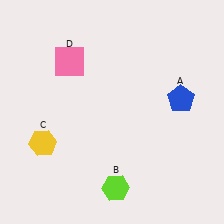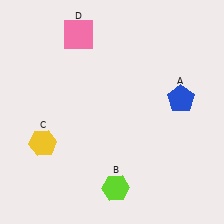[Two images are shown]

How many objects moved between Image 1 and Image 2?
1 object moved between the two images.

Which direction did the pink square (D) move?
The pink square (D) moved up.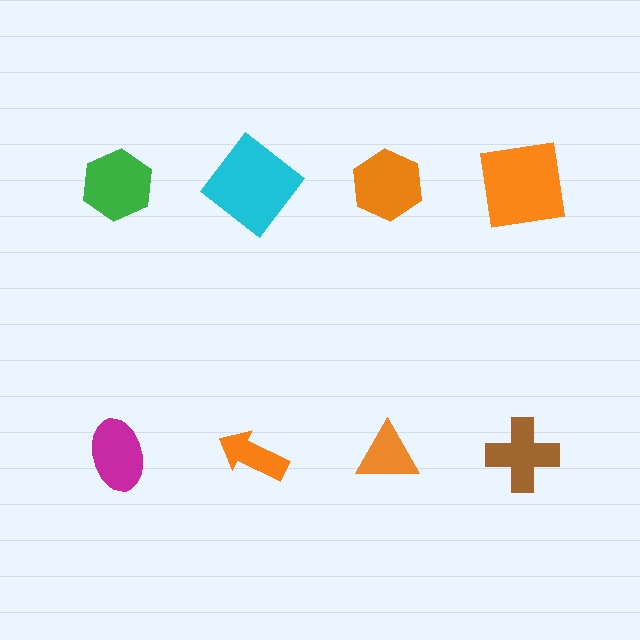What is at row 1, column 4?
An orange square.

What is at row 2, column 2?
An orange arrow.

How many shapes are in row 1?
4 shapes.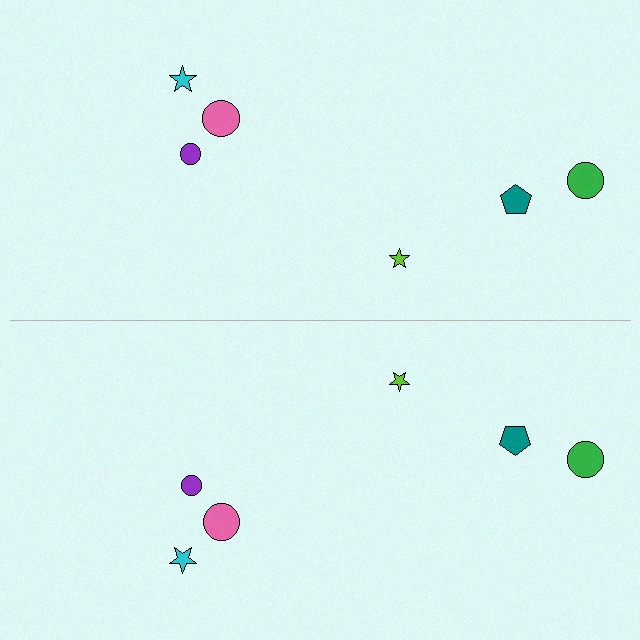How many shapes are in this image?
There are 12 shapes in this image.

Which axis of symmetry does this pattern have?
The pattern has a horizontal axis of symmetry running through the center of the image.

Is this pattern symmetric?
Yes, this pattern has bilateral (reflection) symmetry.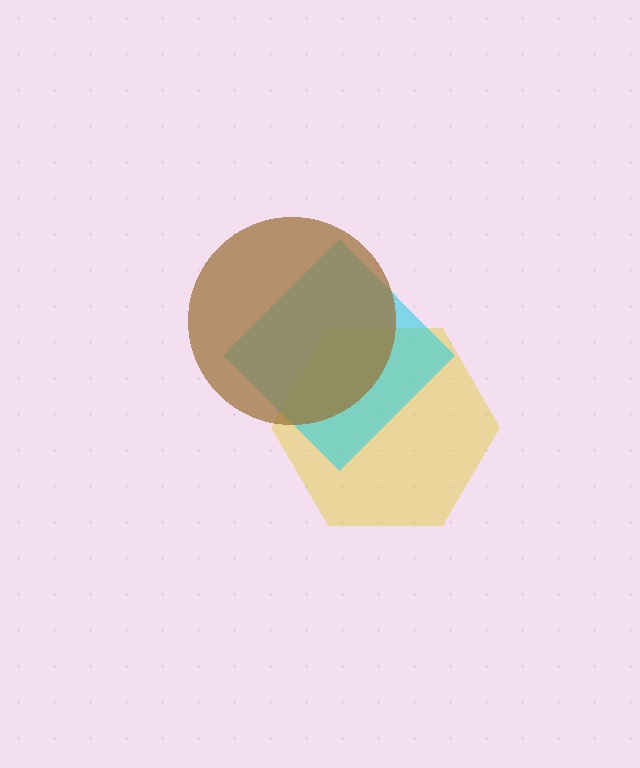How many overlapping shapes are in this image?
There are 3 overlapping shapes in the image.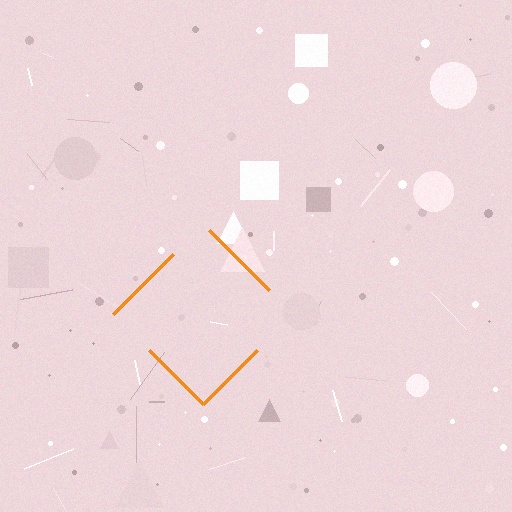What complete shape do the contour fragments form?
The contour fragments form a diamond.